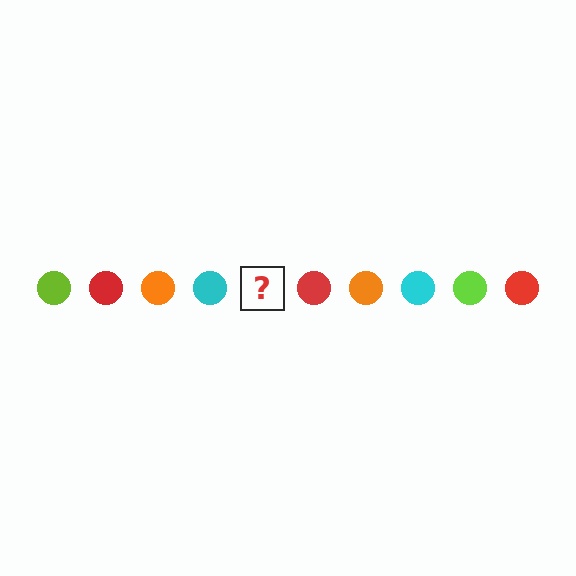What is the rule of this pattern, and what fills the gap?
The rule is that the pattern cycles through lime, red, orange, cyan circles. The gap should be filled with a lime circle.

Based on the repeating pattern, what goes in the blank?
The blank should be a lime circle.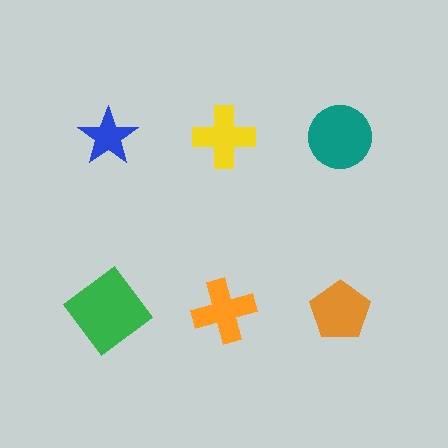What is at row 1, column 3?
A teal circle.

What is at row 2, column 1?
A green diamond.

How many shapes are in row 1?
3 shapes.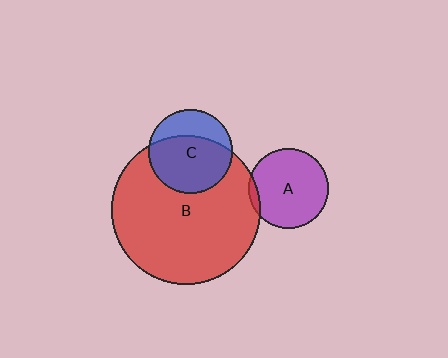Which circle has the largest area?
Circle B (red).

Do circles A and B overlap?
Yes.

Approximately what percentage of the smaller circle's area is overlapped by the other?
Approximately 5%.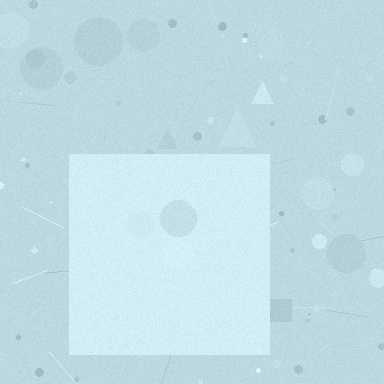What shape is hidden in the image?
A square is hidden in the image.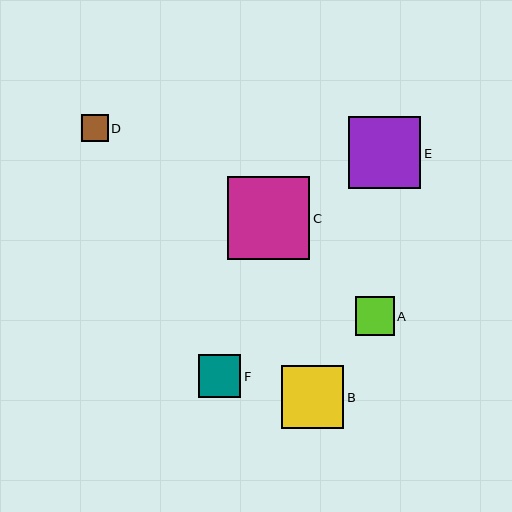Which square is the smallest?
Square D is the smallest with a size of approximately 27 pixels.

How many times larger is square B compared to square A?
Square B is approximately 1.6 times the size of square A.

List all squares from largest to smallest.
From largest to smallest: C, E, B, F, A, D.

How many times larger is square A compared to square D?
Square A is approximately 1.4 times the size of square D.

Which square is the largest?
Square C is the largest with a size of approximately 82 pixels.